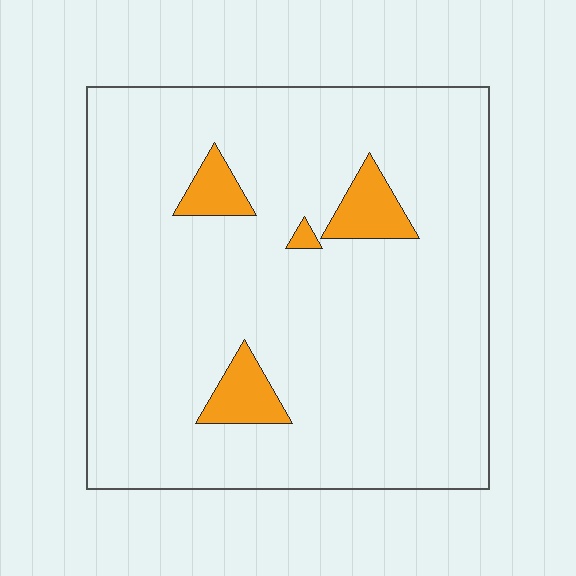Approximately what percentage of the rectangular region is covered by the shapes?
Approximately 10%.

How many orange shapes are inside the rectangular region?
4.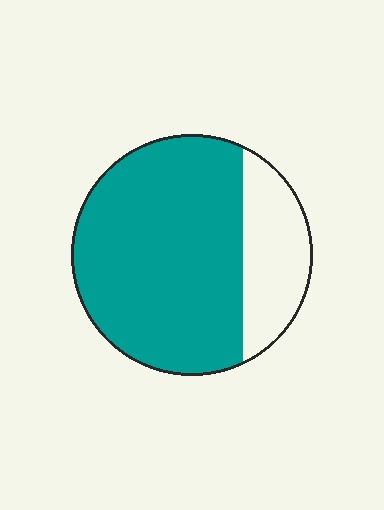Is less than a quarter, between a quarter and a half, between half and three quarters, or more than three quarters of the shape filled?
More than three quarters.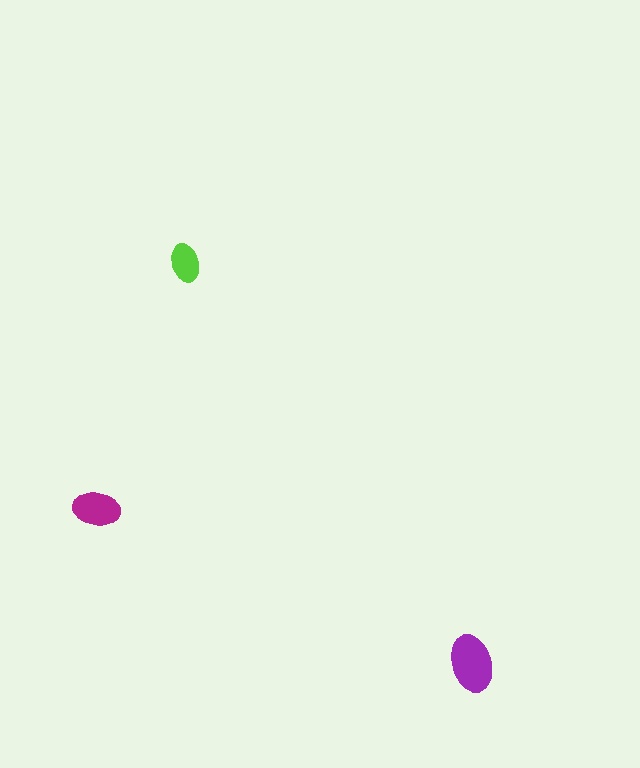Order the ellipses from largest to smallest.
the purple one, the magenta one, the lime one.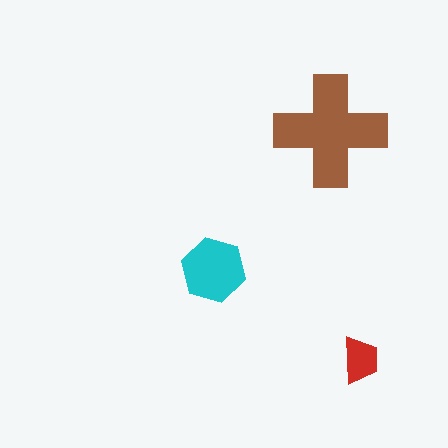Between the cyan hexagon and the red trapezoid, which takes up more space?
The cyan hexagon.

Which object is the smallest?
The red trapezoid.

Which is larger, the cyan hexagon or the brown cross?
The brown cross.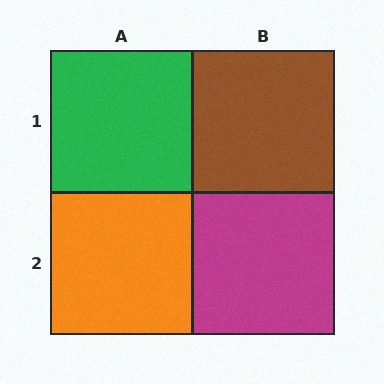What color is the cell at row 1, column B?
Brown.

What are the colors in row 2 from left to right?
Orange, magenta.